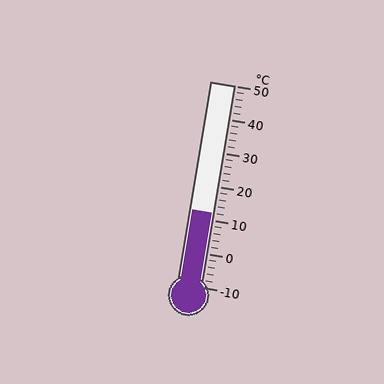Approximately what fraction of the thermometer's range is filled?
The thermometer is filled to approximately 35% of its range.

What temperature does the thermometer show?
The thermometer shows approximately 12°C.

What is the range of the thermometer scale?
The thermometer scale ranges from -10°C to 50°C.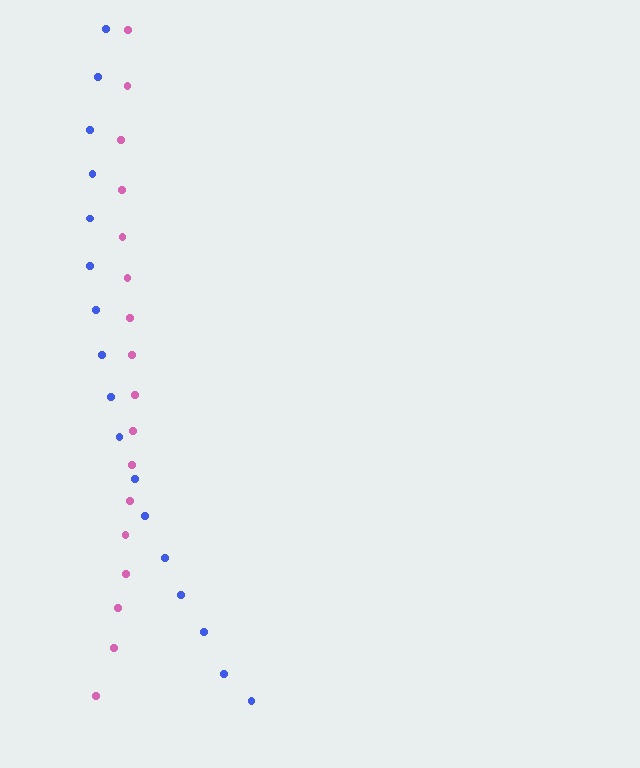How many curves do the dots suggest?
There are 2 distinct paths.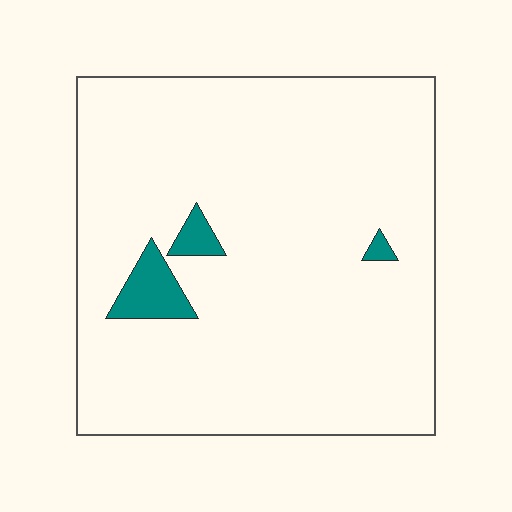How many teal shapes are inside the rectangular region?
3.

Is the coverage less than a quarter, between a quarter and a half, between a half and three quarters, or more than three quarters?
Less than a quarter.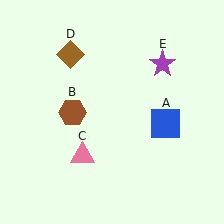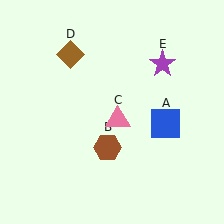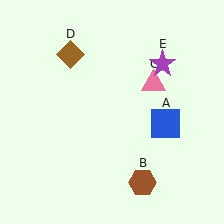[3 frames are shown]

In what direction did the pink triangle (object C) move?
The pink triangle (object C) moved up and to the right.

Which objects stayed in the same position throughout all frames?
Blue square (object A) and brown diamond (object D) and purple star (object E) remained stationary.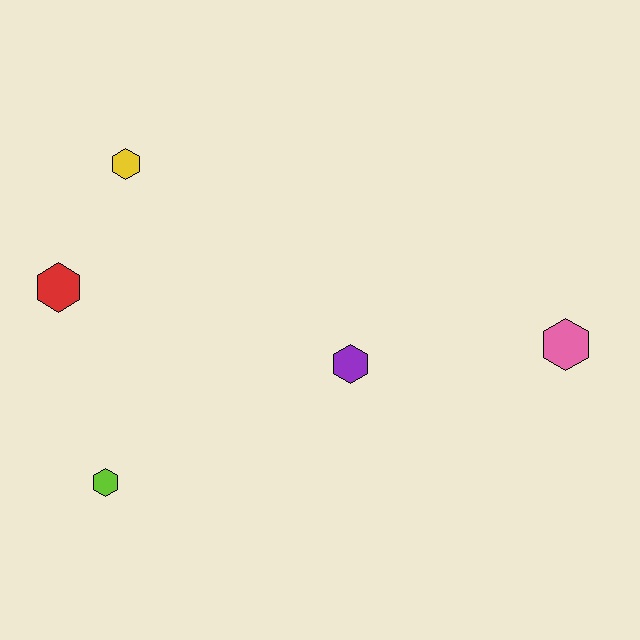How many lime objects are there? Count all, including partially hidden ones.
There is 1 lime object.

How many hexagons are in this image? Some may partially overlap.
There are 5 hexagons.